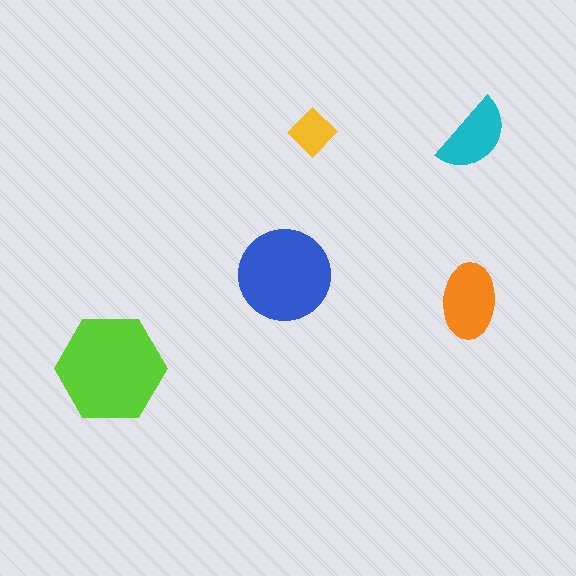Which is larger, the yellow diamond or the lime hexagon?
The lime hexagon.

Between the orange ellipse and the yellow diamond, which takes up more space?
The orange ellipse.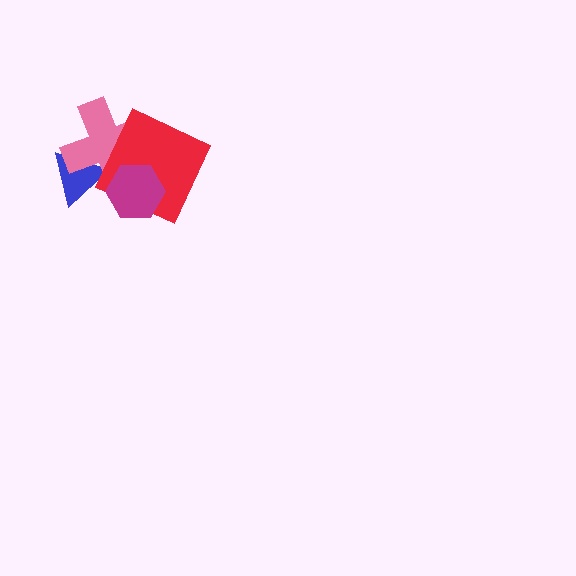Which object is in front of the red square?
The magenta hexagon is in front of the red square.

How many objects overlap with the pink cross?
3 objects overlap with the pink cross.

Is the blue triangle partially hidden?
Yes, it is partially covered by another shape.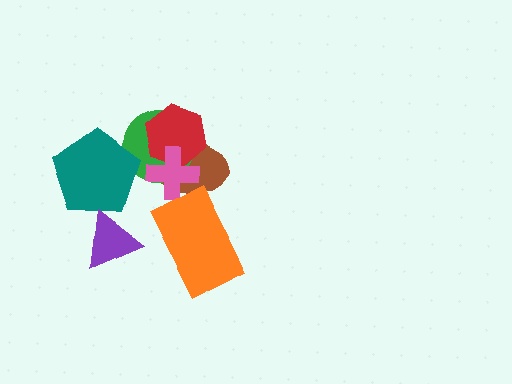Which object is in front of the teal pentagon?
The purple triangle is in front of the teal pentagon.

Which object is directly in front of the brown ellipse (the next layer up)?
The green circle is directly in front of the brown ellipse.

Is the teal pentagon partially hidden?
Yes, it is partially covered by another shape.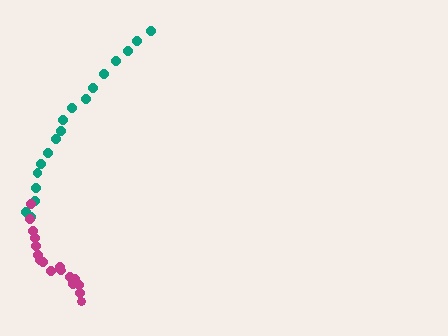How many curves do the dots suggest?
There are 2 distinct paths.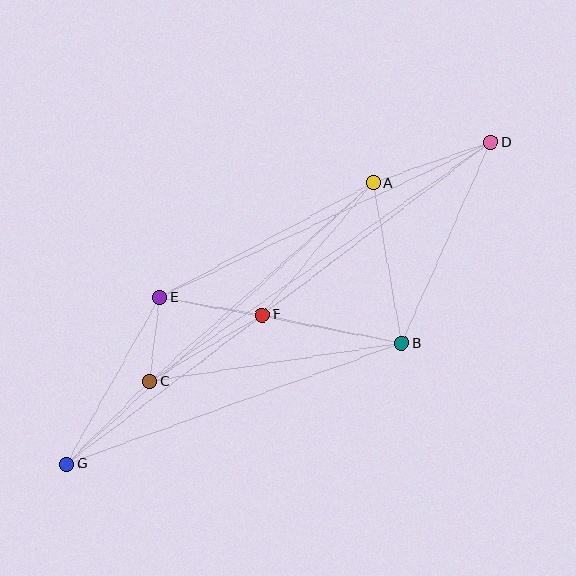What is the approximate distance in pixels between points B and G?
The distance between B and G is approximately 357 pixels.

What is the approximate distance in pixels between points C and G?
The distance between C and G is approximately 118 pixels.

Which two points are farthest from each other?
Points D and G are farthest from each other.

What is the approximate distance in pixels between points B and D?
The distance between B and D is approximately 220 pixels.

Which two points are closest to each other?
Points C and E are closest to each other.